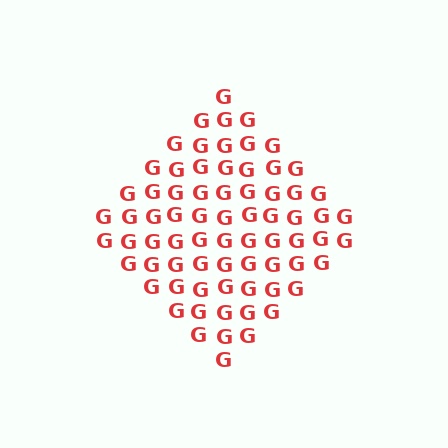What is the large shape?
The large shape is a diamond.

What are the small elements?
The small elements are letter G's.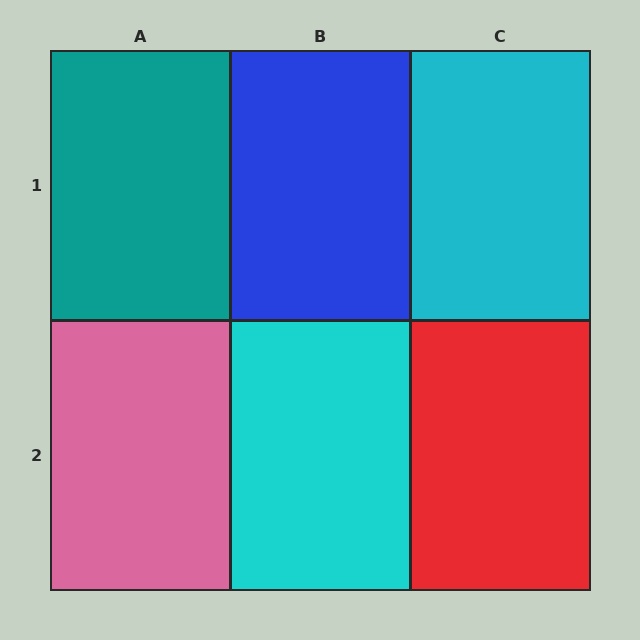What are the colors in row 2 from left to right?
Pink, cyan, red.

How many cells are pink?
1 cell is pink.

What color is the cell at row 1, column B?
Blue.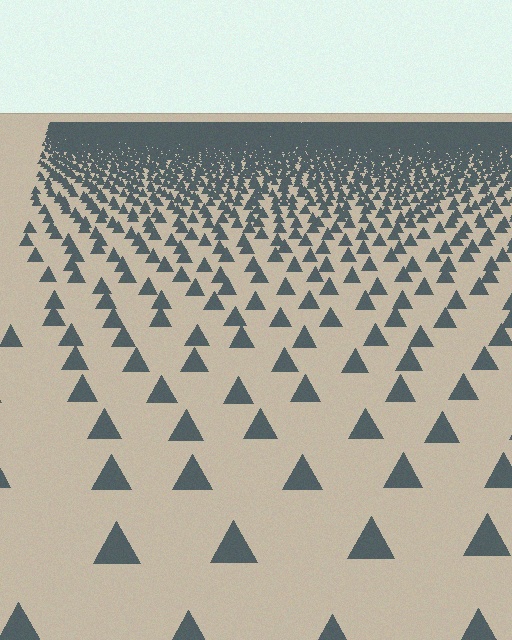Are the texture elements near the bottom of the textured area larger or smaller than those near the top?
Larger. Near the bottom, elements are closer to the viewer and appear at a bigger on-screen size.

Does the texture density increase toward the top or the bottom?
Density increases toward the top.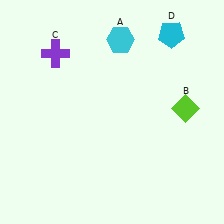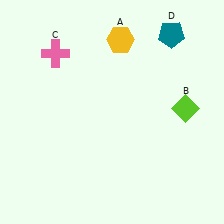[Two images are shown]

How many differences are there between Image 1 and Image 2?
There are 3 differences between the two images.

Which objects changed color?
A changed from cyan to yellow. C changed from purple to pink. D changed from cyan to teal.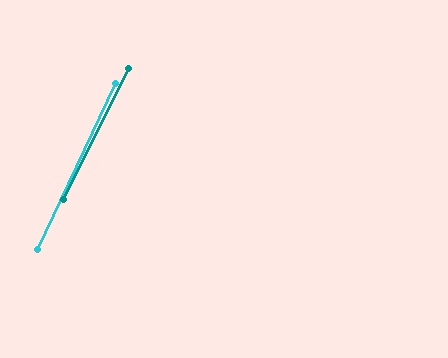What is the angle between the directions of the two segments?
Approximately 1 degree.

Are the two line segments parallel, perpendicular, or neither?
Parallel — their directions differ by only 1.2°.